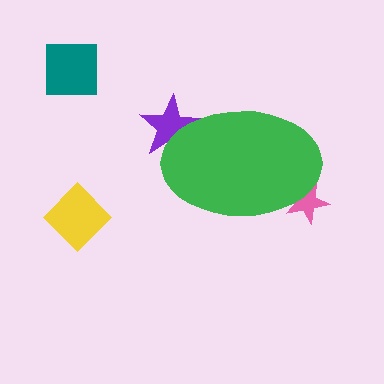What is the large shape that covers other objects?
A green ellipse.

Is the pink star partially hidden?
Yes, the pink star is partially hidden behind the green ellipse.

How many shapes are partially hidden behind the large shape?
2 shapes are partially hidden.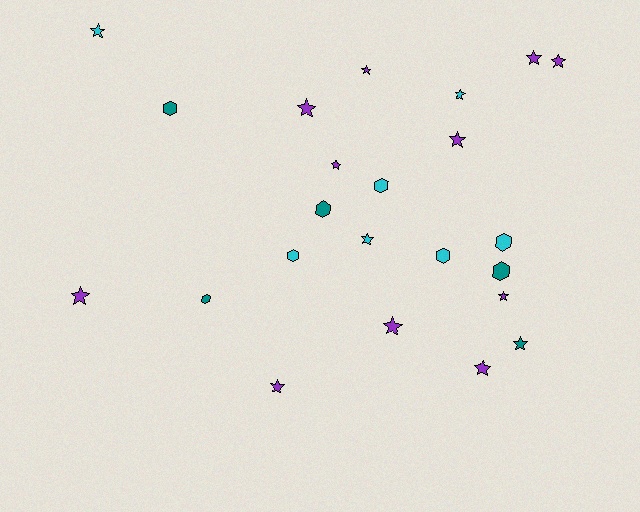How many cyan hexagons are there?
There are 4 cyan hexagons.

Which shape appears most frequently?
Star, with 15 objects.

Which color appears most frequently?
Purple, with 11 objects.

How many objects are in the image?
There are 23 objects.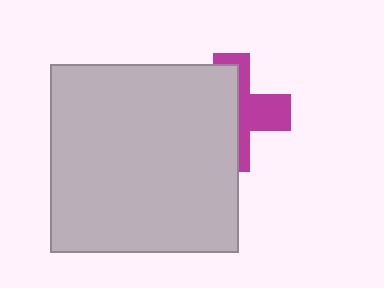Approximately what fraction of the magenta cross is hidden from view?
Roughly 59% of the magenta cross is hidden behind the light gray square.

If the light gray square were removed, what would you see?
You would see the complete magenta cross.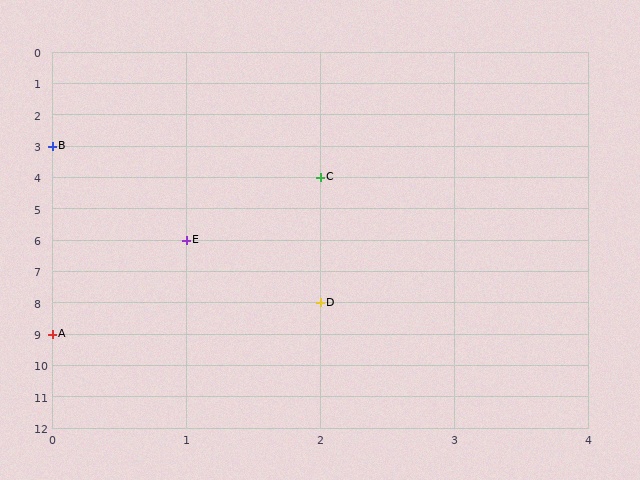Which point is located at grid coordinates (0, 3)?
Point B is at (0, 3).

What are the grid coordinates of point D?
Point D is at grid coordinates (2, 8).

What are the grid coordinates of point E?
Point E is at grid coordinates (1, 6).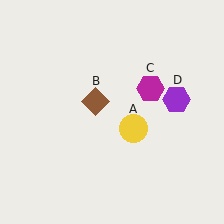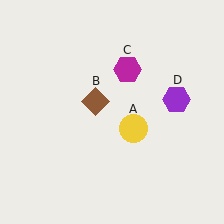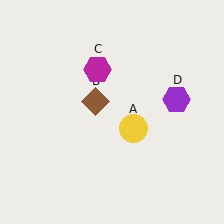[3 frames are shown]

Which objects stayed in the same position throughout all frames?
Yellow circle (object A) and brown diamond (object B) and purple hexagon (object D) remained stationary.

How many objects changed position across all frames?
1 object changed position: magenta hexagon (object C).